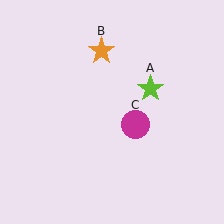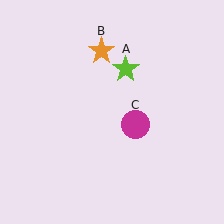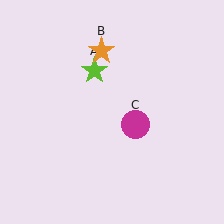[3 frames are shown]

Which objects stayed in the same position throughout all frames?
Orange star (object B) and magenta circle (object C) remained stationary.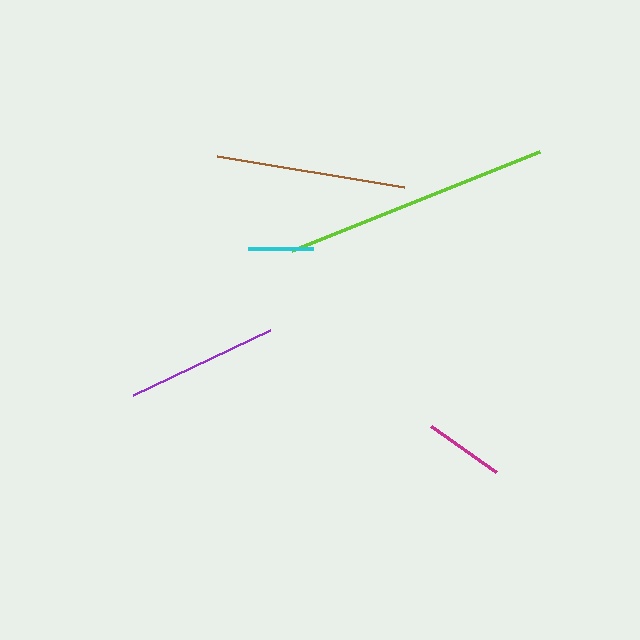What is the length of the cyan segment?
The cyan segment is approximately 64 pixels long.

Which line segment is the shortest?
The cyan line is the shortest at approximately 64 pixels.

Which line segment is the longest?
The lime line is the longest at approximately 267 pixels.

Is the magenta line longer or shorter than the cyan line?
The magenta line is longer than the cyan line.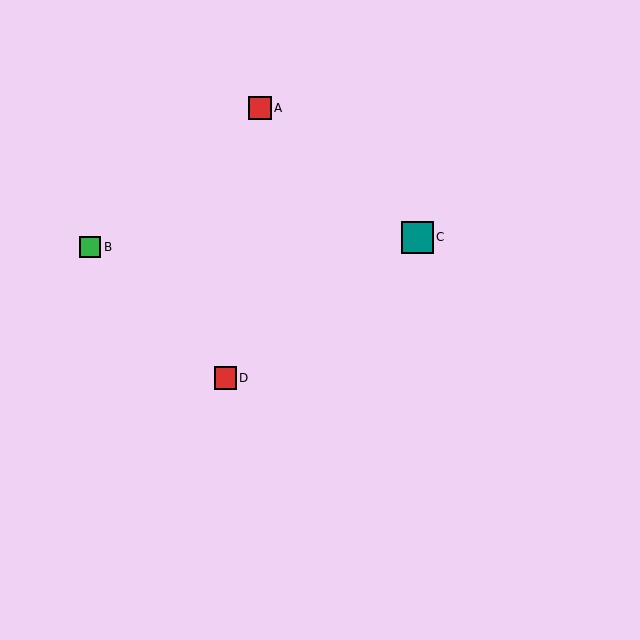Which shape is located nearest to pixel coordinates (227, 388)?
The red square (labeled D) at (225, 378) is nearest to that location.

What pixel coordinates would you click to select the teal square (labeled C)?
Click at (417, 237) to select the teal square C.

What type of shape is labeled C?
Shape C is a teal square.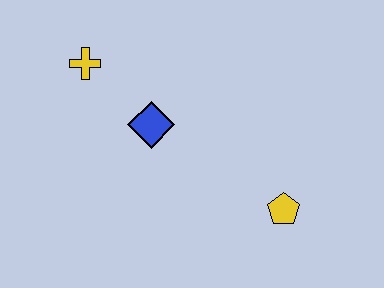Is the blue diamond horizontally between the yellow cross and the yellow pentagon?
Yes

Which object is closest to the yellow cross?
The blue diamond is closest to the yellow cross.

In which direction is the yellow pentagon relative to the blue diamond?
The yellow pentagon is to the right of the blue diamond.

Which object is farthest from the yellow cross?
The yellow pentagon is farthest from the yellow cross.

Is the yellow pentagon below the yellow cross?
Yes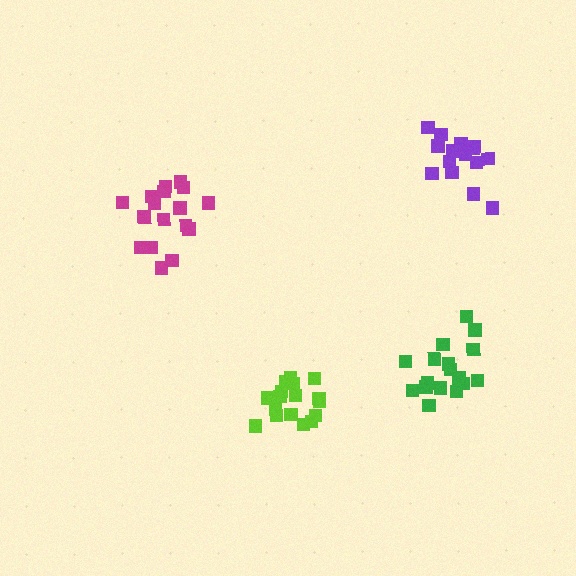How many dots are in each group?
Group 1: 17 dots, Group 2: 17 dots, Group 3: 17 dots, Group 4: 17 dots (68 total).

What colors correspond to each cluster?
The clusters are colored: green, lime, purple, magenta.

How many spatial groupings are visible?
There are 4 spatial groupings.